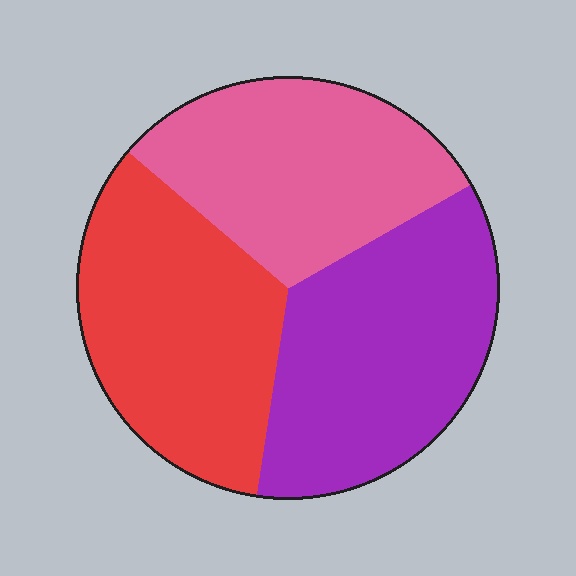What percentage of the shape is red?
Red takes up about one third (1/3) of the shape.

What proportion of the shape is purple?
Purple covers 35% of the shape.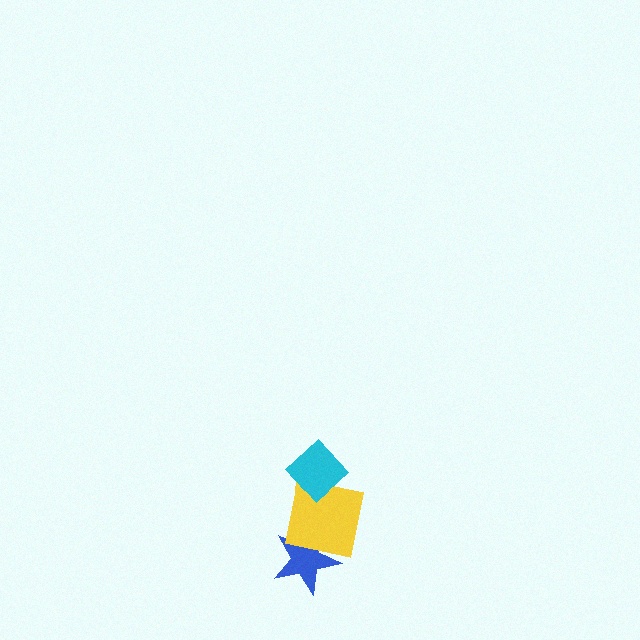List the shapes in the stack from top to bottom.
From top to bottom: the cyan diamond, the yellow square, the blue star.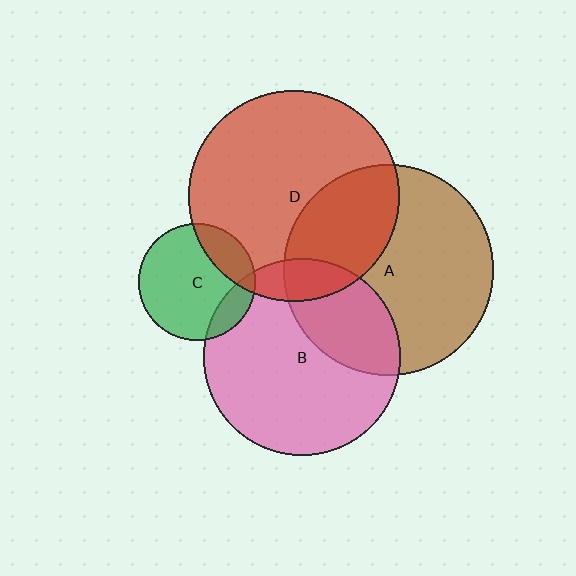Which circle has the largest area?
Circle D (red).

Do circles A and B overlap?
Yes.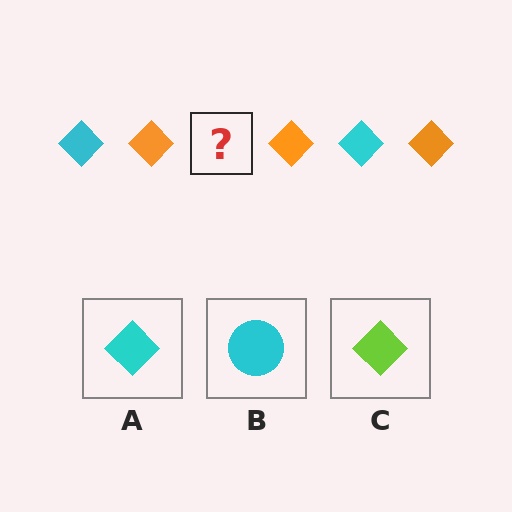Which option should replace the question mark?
Option A.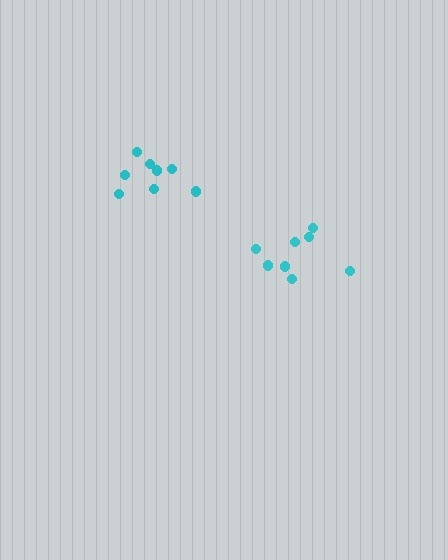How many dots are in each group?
Group 1: 8 dots, Group 2: 8 dots (16 total).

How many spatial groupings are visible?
There are 2 spatial groupings.